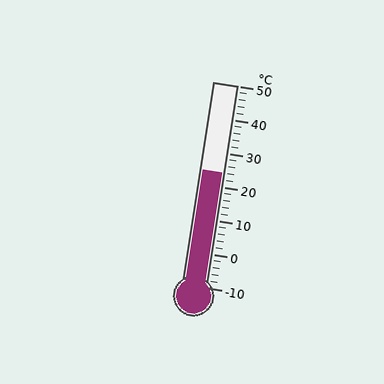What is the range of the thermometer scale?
The thermometer scale ranges from -10°C to 50°C.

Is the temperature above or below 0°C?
The temperature is above 0°C.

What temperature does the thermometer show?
The thermometer shows approximately 24°C.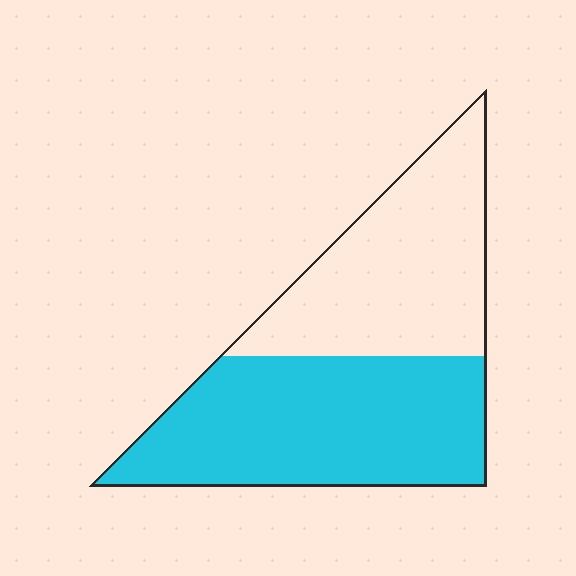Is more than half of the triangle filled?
Yes.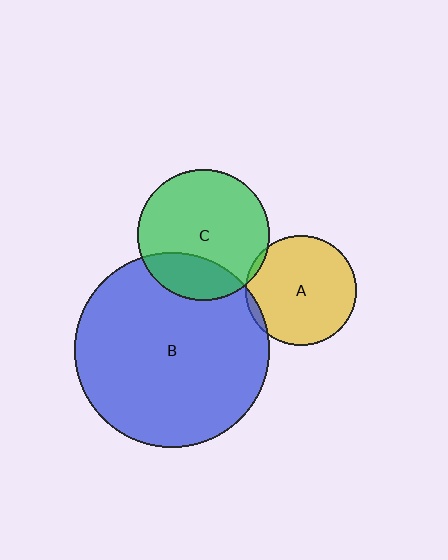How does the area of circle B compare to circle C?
Approximately 2.2 times.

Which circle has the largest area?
Circle B (blue).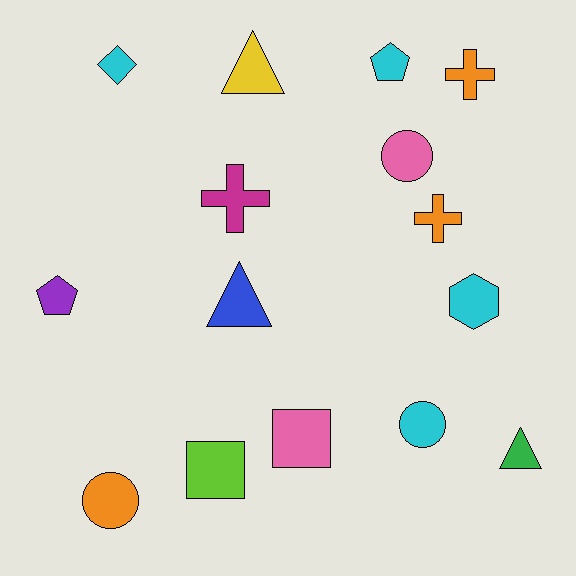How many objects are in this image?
There are 15 objects.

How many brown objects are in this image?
There are no brown objects.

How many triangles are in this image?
There are 3 triangles.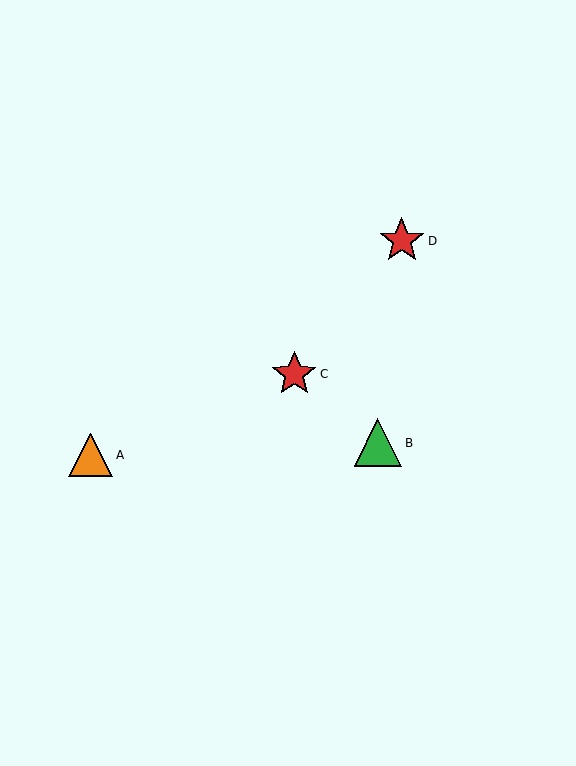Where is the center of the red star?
The center of the red star is at (402, 241).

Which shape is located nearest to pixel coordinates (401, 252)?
The red star (labeled D) at (402, 241) is nearest to that location.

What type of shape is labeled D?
Shape D is a red star.